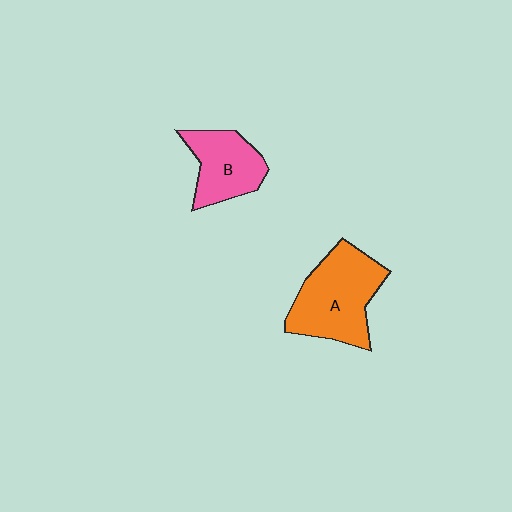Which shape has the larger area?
Shape A (orange).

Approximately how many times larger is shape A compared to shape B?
Approximately 1.5 times.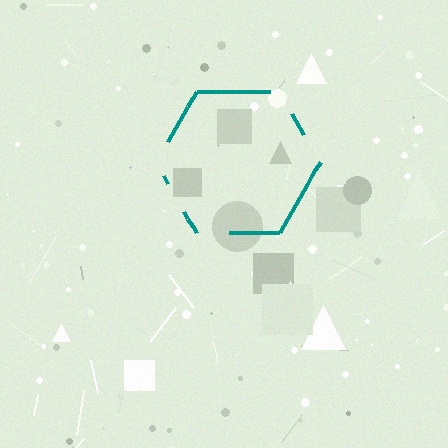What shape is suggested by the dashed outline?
The dashed outline suggests a hexagon.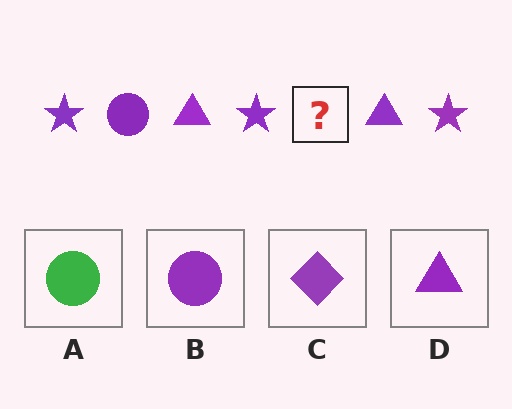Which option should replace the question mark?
Option B.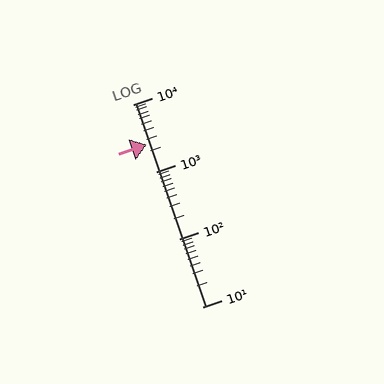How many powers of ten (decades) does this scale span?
The scale spans 3 decades, from 10 to 10000.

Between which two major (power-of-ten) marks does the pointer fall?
The pointer is between 1000 and 10000.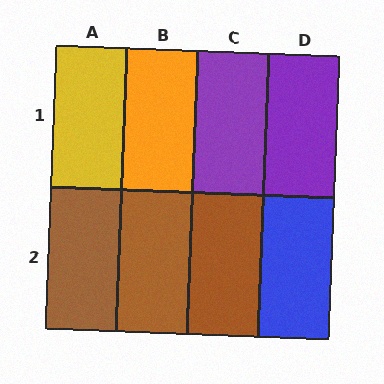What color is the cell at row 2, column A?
Brown.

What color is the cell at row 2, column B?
Brown.